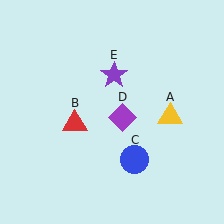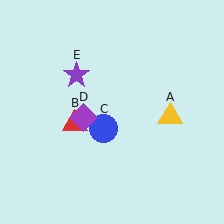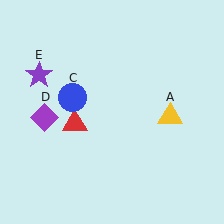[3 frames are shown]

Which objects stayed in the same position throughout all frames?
Yellow triangle (object A) and red triangle (object B) remained stationary.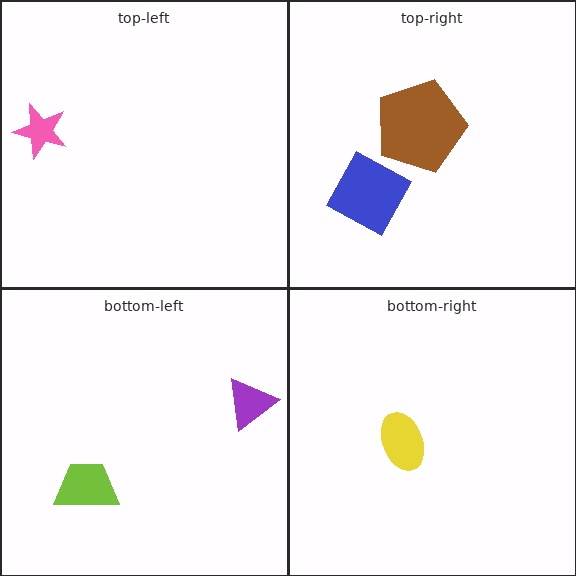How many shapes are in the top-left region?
1.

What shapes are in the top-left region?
The pink star.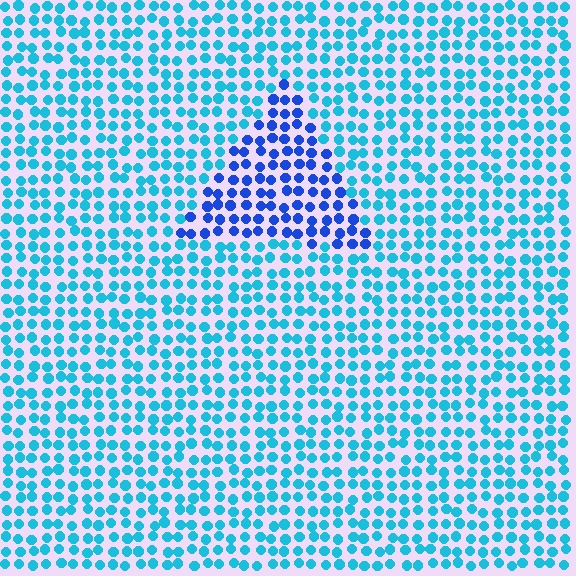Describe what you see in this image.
The image is filled with small cyan elements in a uniform arrangement. A triangle-shaped region is visible where the elements are tinted to a slightly different hue, forming a subtle color boundary.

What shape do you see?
I see a triangle.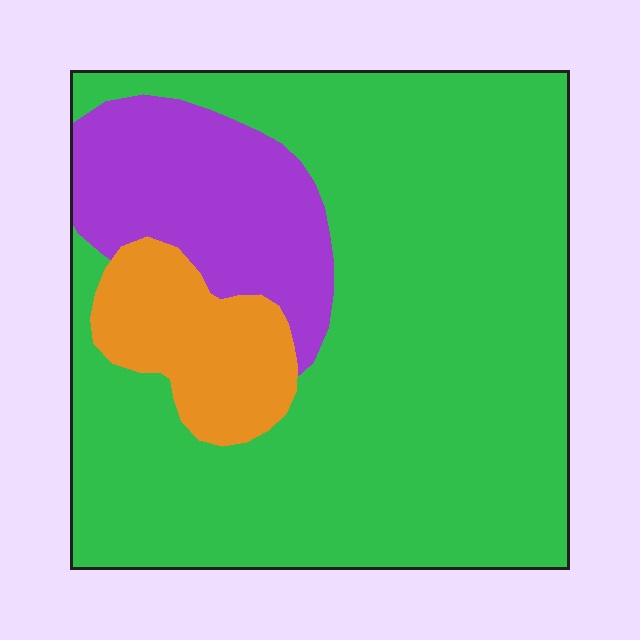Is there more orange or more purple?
Purple.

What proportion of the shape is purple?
Purple takes up less than a sixth of the shape.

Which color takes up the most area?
Green, at roughly 75%.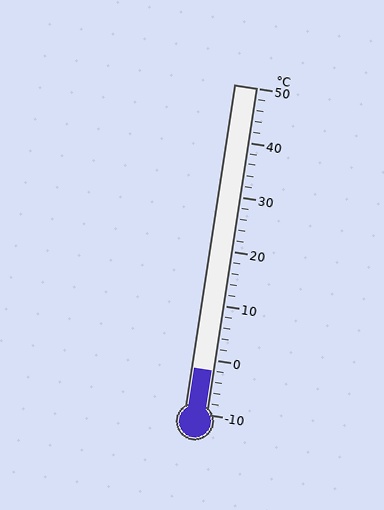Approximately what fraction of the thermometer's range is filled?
The thermometer is filled to approximately 15% of its range.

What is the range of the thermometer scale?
The thermometer scale ranges from -10°C to 50°C.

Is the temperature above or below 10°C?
The temperature is below 10°C.